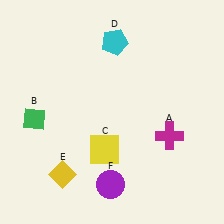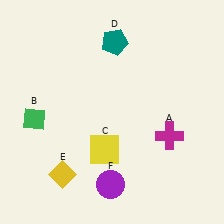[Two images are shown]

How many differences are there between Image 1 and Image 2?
There is 1 difference between the two images.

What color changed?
The pentagon (D) changed from cyan in Image 1 to teal in Image 2.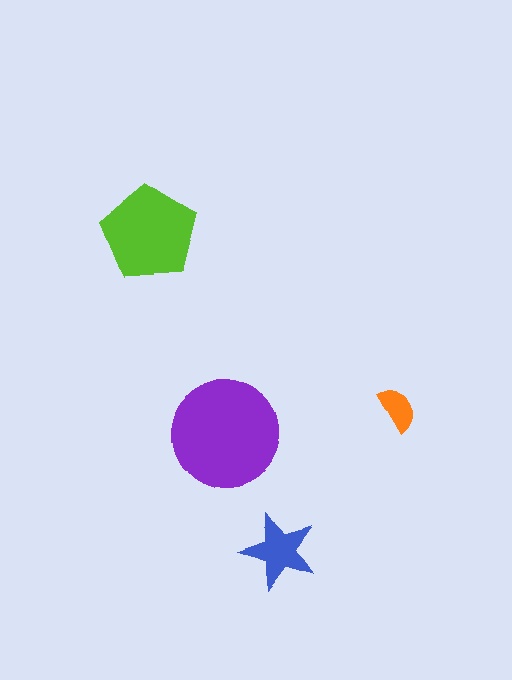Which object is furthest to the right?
The orange semicircle is rightmost.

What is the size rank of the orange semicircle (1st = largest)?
4th.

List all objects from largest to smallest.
The purple circle, the lime pentagon, the blue star, the orange semicircle.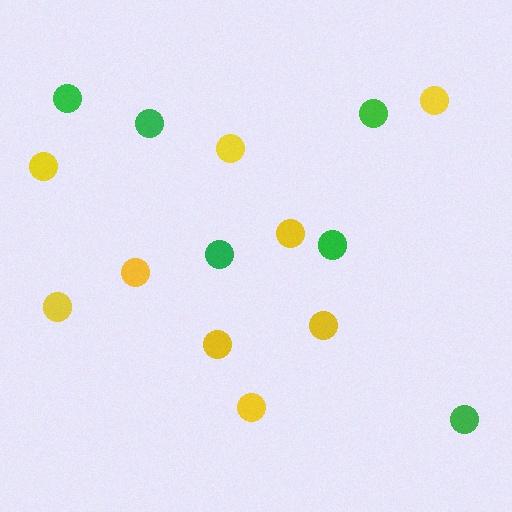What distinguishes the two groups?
There are 2 groups: one group of green circles (6) and one group of yellow circles (9).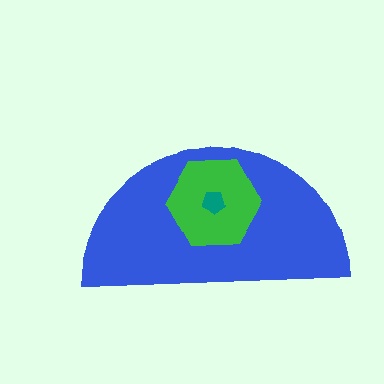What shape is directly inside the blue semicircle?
The green hexagon.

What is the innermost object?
The teal pentagon.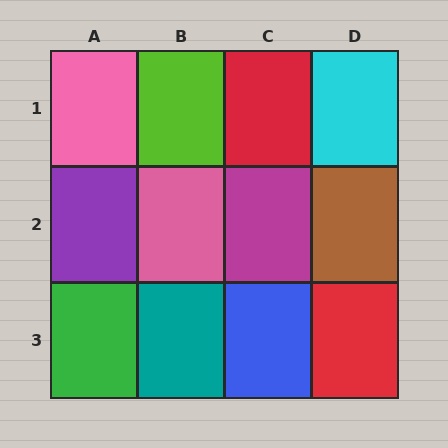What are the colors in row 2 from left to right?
Purple, pink, magenta, brown.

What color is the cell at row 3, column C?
Blue.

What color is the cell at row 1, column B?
Lime.